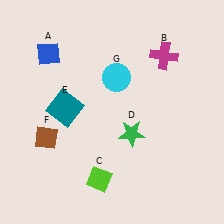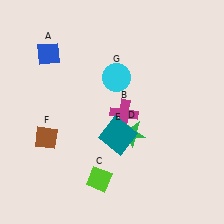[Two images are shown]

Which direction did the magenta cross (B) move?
The magenta cross (B) moved down.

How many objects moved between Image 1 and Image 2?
2 objects moved between the two images.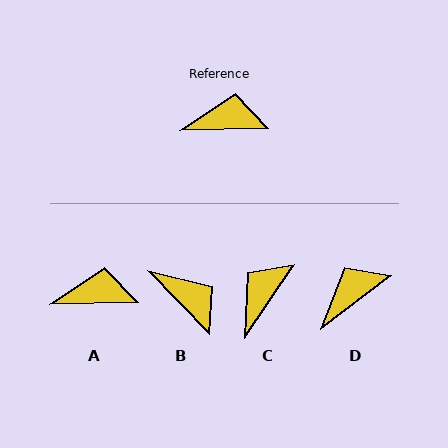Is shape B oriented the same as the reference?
No, it is off by about 47 degrees.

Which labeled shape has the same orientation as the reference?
A.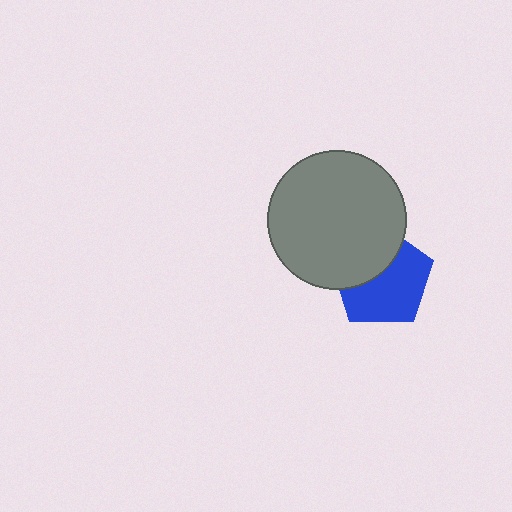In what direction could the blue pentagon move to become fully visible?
The blue pentagon could move toward the lower-right. That would shift it out from behind the gray circle entirely.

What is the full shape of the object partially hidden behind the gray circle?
The partially hidden object is a blue pentagon.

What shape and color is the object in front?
The object in front is a gray circle.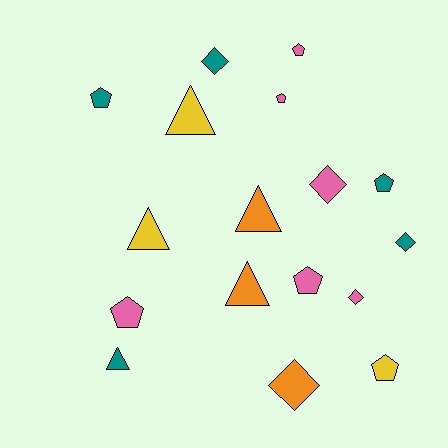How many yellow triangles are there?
There are 2 yellow triangles.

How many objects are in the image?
There are 17 objects.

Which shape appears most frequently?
Pentagon, with 7 objects.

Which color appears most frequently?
Pink, with 6 objects.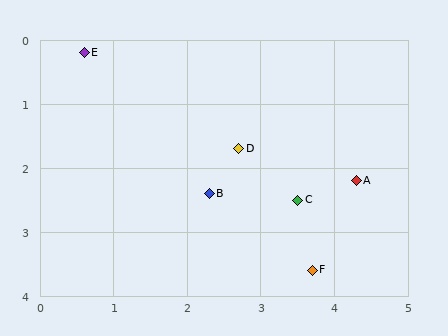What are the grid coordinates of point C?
Point C is at approximately (3.5, 2.5).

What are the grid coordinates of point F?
Point F is at approximately (3.7, 3.6).